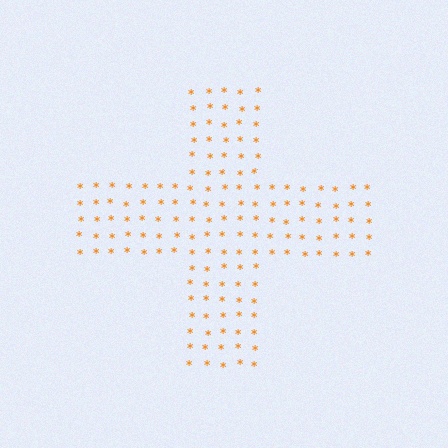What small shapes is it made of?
It is made of small asterisks.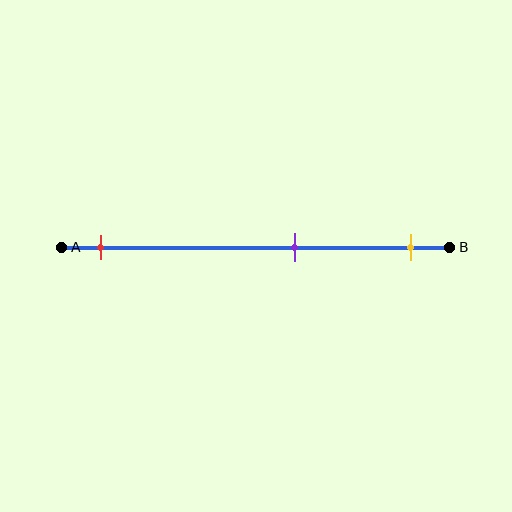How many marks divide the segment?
There are 3 marks dividing the segment.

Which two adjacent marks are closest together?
The purple and yellow marks are the closest adjacent pair.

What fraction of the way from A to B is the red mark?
The red mark is approximately 10% (0.1) of the way from A to B.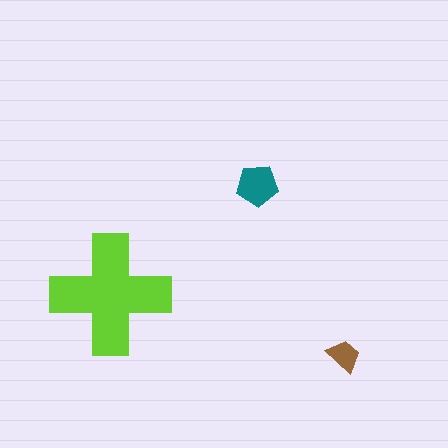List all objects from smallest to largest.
The brown trapezoid, the teal pentagon, the lime cross.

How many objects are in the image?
There are 3 objects in the image.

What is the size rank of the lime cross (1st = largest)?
1st.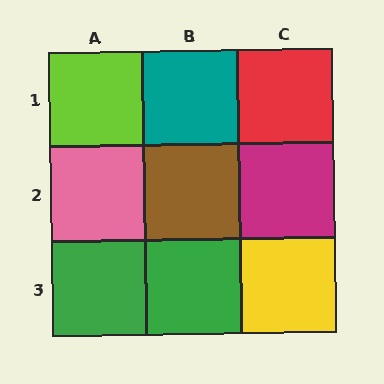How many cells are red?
1 cell is red.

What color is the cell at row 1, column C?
Red.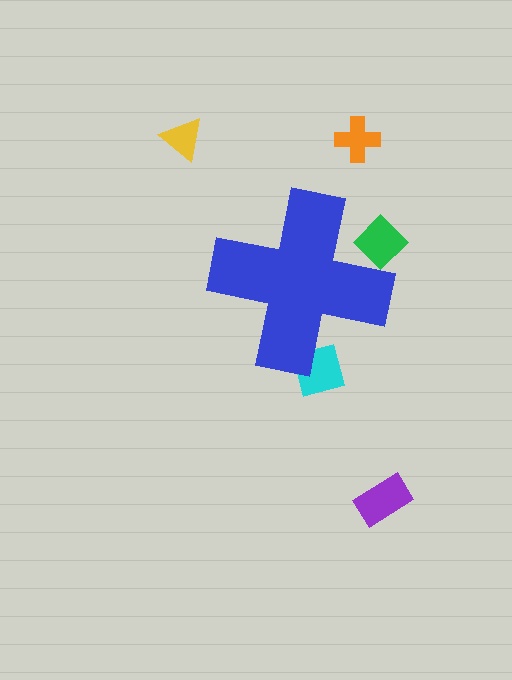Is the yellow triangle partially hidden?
No, the yellow triangle is fully visible.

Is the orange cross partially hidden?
No, the orange cross is fully visible.